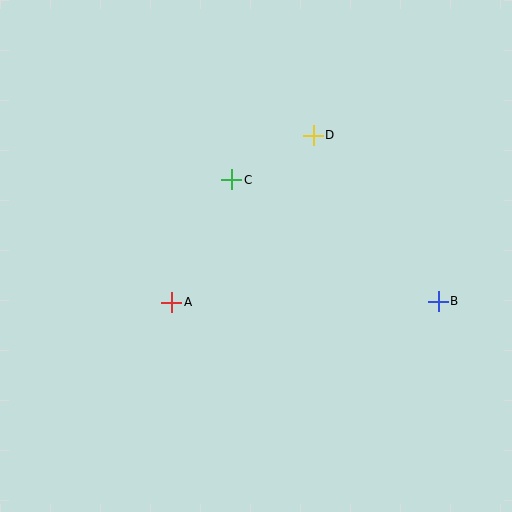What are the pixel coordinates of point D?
Point D is at (313, 135).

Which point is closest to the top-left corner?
Point C is closest to the top-left corner.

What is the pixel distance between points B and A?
The distance between B and A is 266 pixels.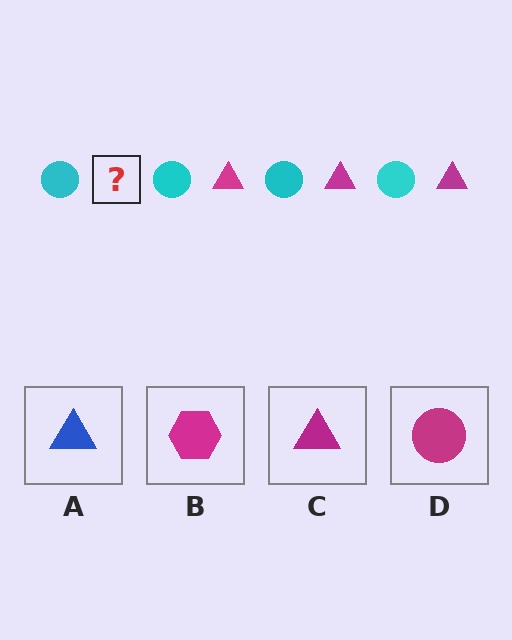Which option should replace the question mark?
Option C.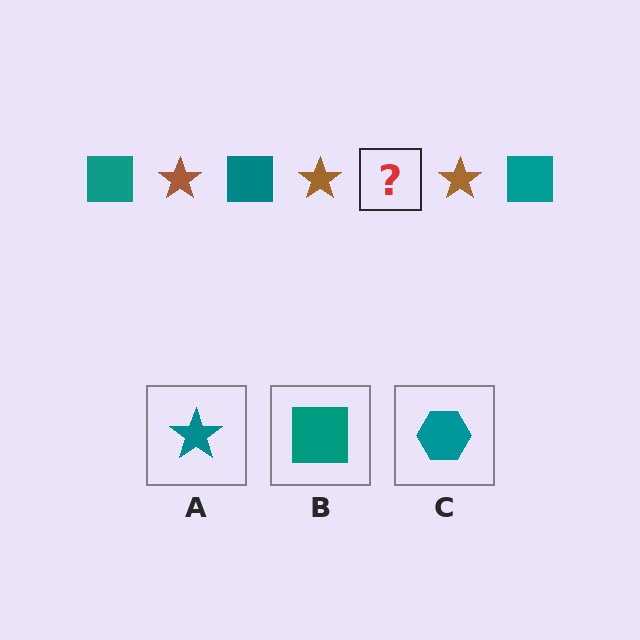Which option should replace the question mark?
Option B.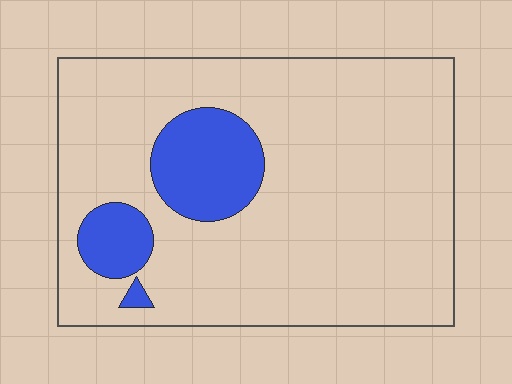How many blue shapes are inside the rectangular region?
3.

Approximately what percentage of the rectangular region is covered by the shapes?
Approximately 15%.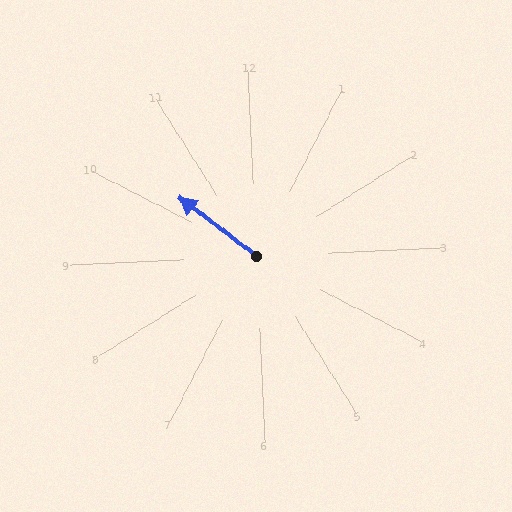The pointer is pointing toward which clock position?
Roughly 10 o'clock.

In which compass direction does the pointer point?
Northwest.